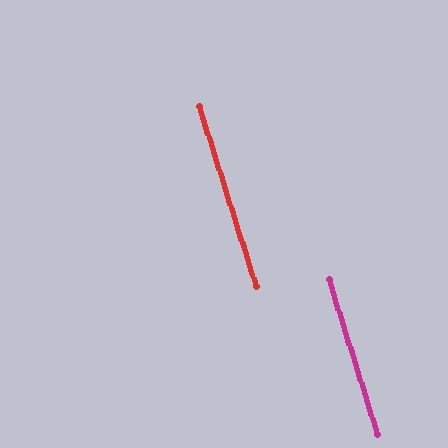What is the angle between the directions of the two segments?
Approximately 0 degrees.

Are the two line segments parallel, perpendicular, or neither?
Parallel — their directions differ by only 0.4°.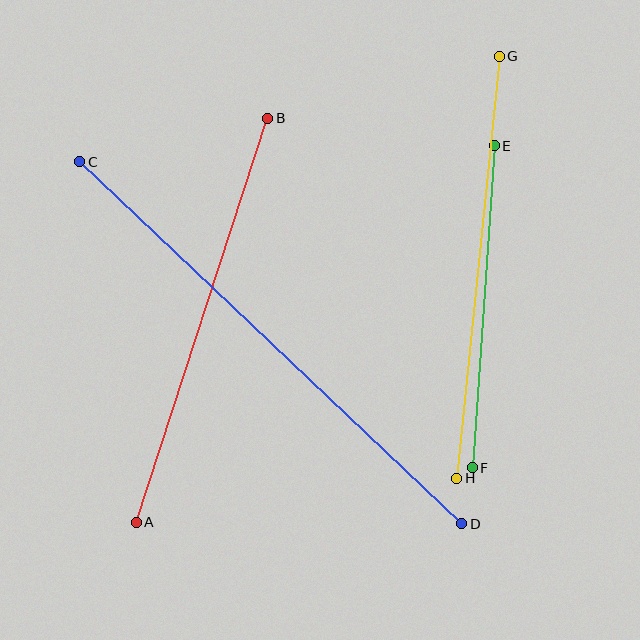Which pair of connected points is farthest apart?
Points C and D are farthest apart.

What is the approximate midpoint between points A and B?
The midpoint is at approximately (202, 320) pixels.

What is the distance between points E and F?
The distance is approximately 323 pixels.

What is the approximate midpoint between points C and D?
The midpoint is at approximately (271, 343) pixels.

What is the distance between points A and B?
The distance is approximately 425 pixels.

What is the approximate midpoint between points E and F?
The midpoint is at approximately (483, 307) pixels.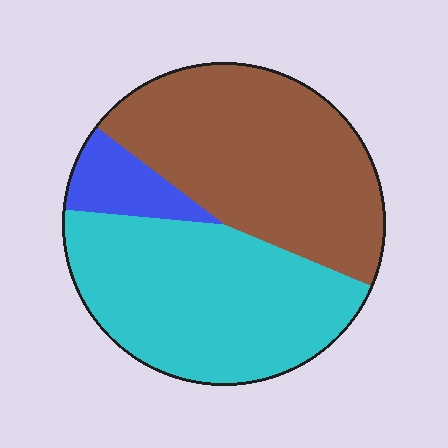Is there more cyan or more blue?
Cyan.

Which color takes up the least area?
Blue, at roughly 10%.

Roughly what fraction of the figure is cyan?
Cyan takes up between a quarter and a half of the figure.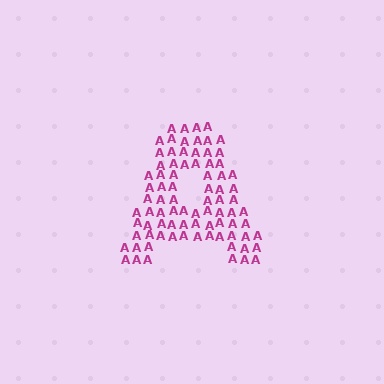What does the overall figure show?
The overall figure shows the letter A.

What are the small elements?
The small elements are letter A's.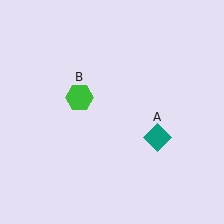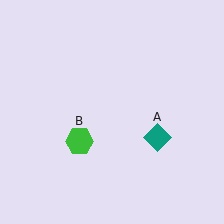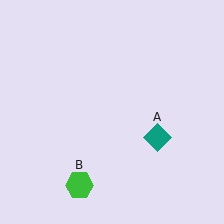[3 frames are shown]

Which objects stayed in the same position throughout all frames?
Teal diamond (object A) remained stationary.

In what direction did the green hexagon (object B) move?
The green hexagon (object B) moved down.